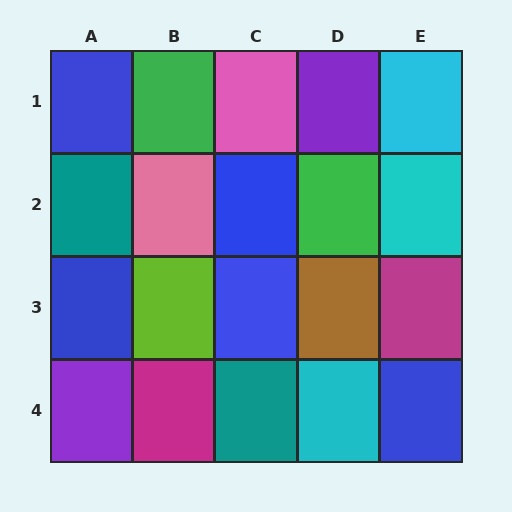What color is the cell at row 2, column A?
Teal.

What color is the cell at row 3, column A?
Blue.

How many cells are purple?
2 cells are purple.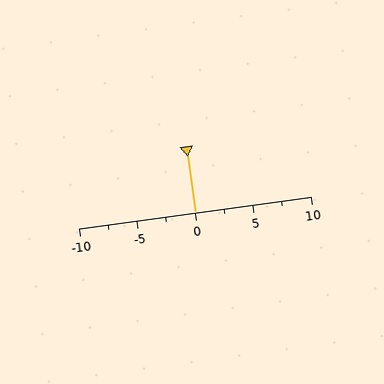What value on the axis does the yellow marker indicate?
The marker indicates approximately 0.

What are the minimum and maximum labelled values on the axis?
The axis runs from -10 to 10.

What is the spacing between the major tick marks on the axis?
The major ticks are spaced 5 apart.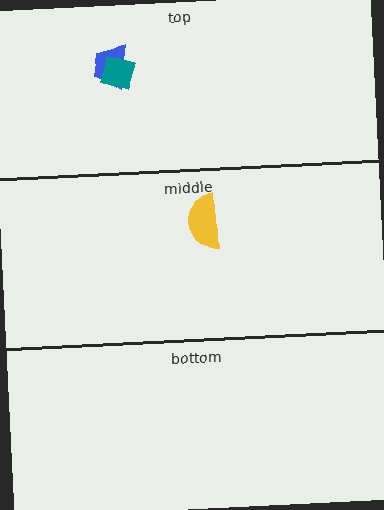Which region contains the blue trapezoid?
The top region.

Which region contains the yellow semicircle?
The middle region.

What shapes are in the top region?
The blue trapezoid, the teal diamond.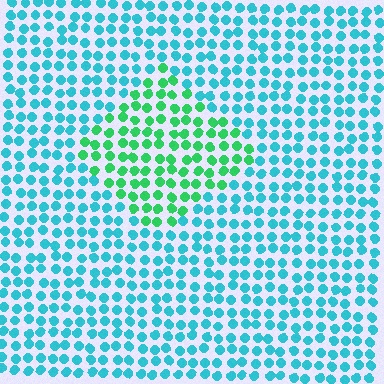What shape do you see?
I see a diamond.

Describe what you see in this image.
The image is filled with small cyan elements in a uniform arrangement. A diamond-shaped region is visible where the elements are tinted to a slightly different hue, forming a subtle color boundary.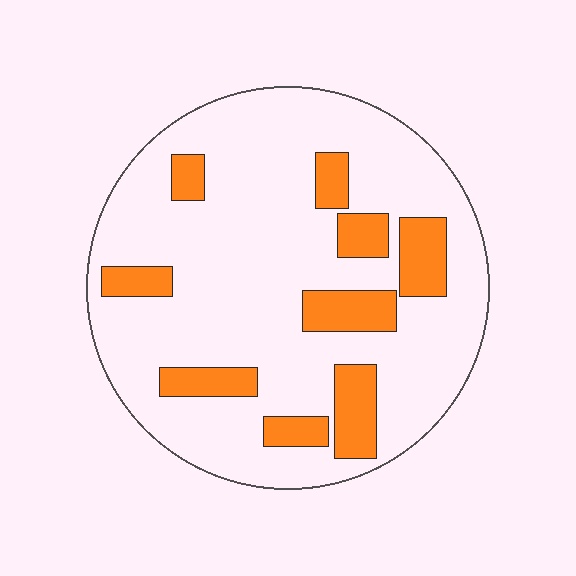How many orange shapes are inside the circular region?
9.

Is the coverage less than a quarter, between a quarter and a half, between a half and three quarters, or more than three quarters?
Less than a quarter.